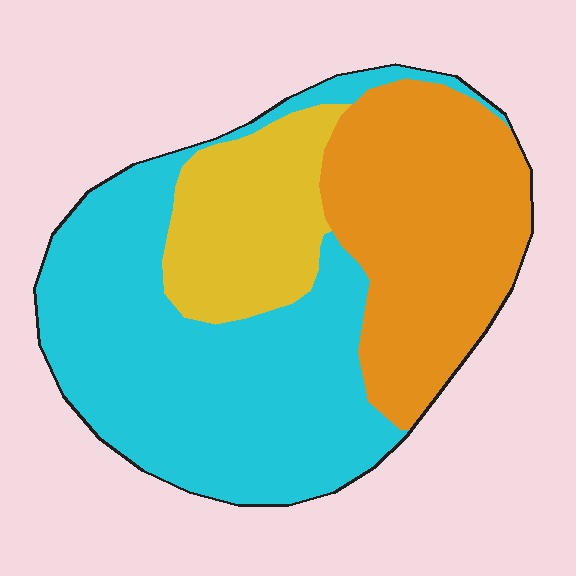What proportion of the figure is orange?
Orange covers 32% of the figure.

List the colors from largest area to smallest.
From largest to smallest: cyan, orange, yellow.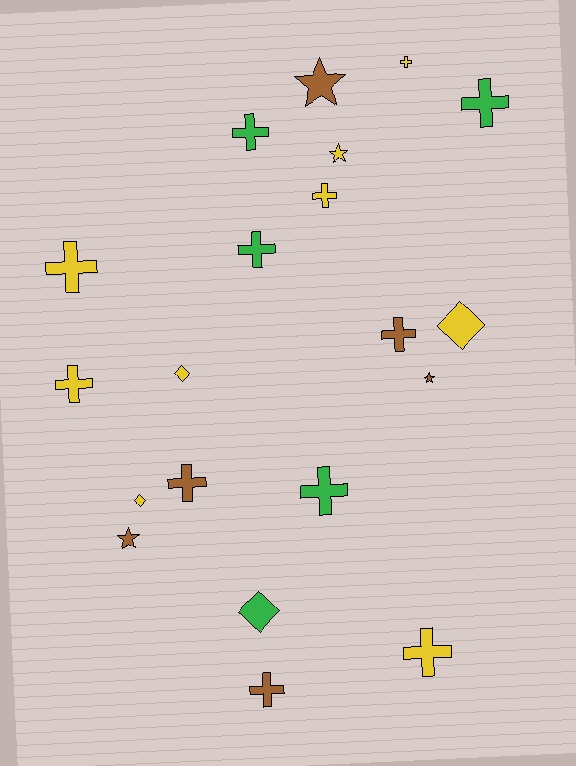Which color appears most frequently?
Yellow, with 9 objects.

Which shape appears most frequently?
Cross, with 12 objects.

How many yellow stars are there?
There is 1 yellow star.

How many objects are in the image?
There are 20 objects.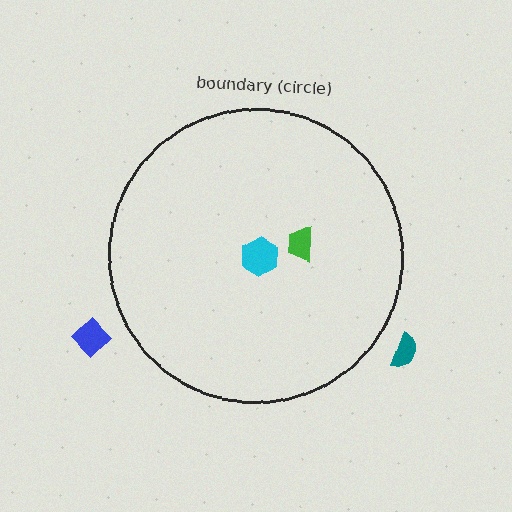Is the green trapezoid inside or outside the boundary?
Inside.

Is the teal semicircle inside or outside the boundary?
Outside.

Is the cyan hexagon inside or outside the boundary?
Inside.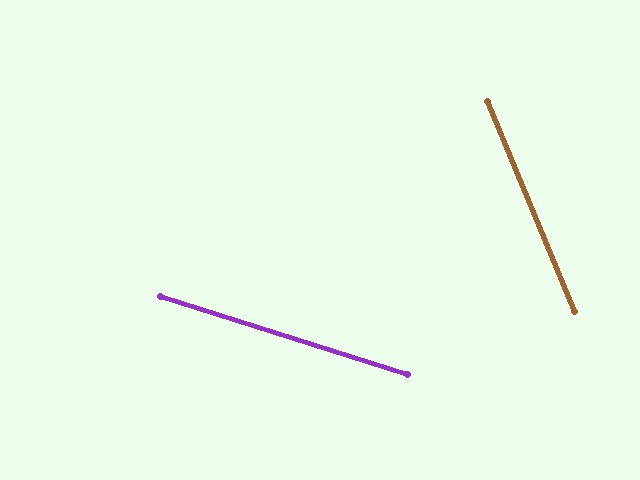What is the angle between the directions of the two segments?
Approximately 50 degrees.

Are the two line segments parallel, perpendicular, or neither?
Neither parallel nor perpendicular — they differ by about 50°.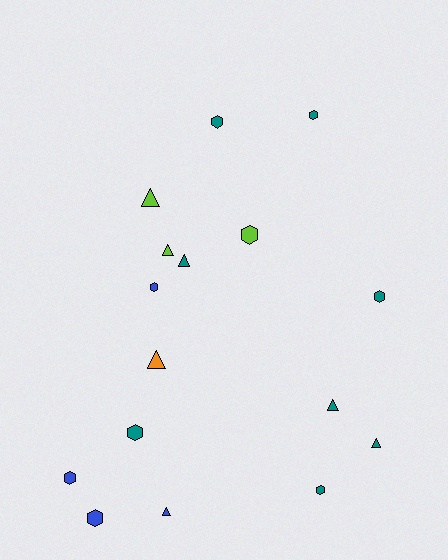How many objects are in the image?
There are 16 objects.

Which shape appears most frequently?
Hexagon, with 9 objects.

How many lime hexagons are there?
There is 1 lime hexagon.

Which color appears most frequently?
Teal, with 8 objects.